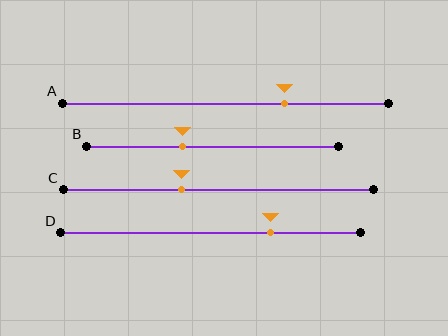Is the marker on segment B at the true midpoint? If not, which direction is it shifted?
No, the marker on segment B is shifted to the left by about 12% of the segment length.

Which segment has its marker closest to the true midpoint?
Segment C has its marker closest to the true midpoint.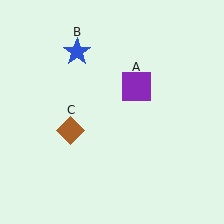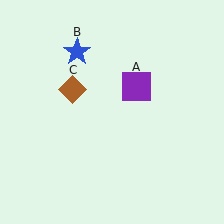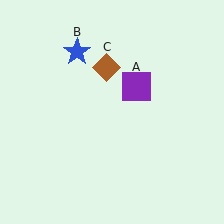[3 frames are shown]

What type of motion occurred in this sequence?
The brown diamond (object C) rotated clockwise around the center of the scene.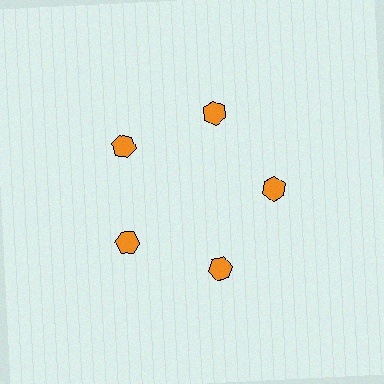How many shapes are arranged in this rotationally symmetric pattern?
There are 5 shapes, arranged in 5 groups of 1.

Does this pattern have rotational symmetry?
Yes, this pattern has 5-fold rotational symmetry. It looks the same after rotating 72 degrees around the center.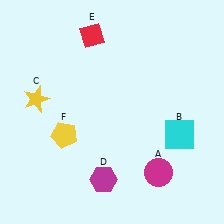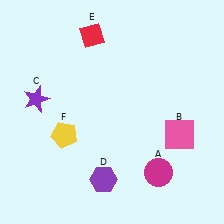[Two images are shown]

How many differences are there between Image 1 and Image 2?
There are 3 differences between the two images.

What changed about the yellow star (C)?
In Image 1, C is yellow. In Image 2, it changed to purple.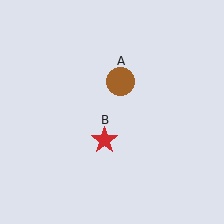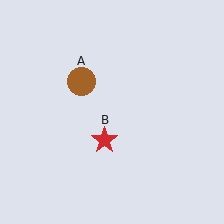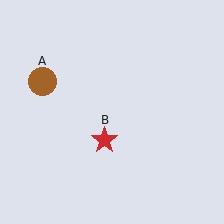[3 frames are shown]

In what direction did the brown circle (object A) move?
The brown circle (object A) moved left.